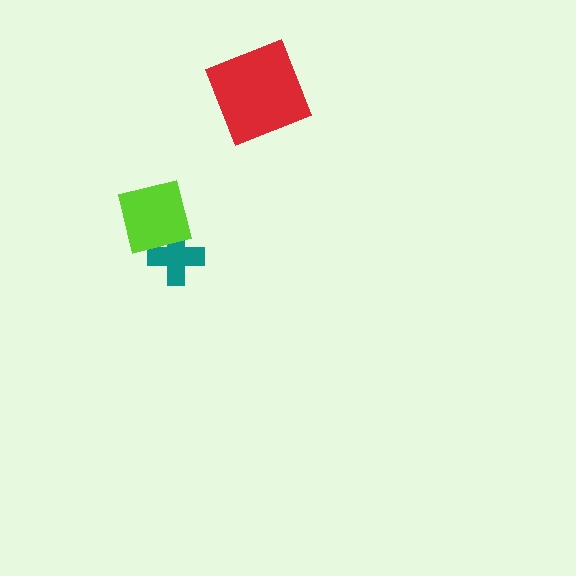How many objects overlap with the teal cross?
1 object overlaps with the teal cross.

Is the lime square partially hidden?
No, no other shape covers it.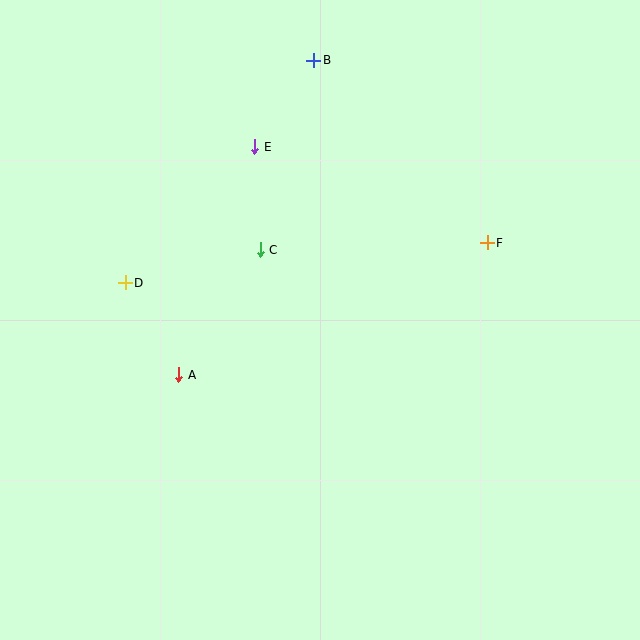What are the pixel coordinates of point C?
Point C is at (260, 250).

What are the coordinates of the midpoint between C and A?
The midpoint between C and A is at (219, 312).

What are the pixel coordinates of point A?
Point A is at (179, 375).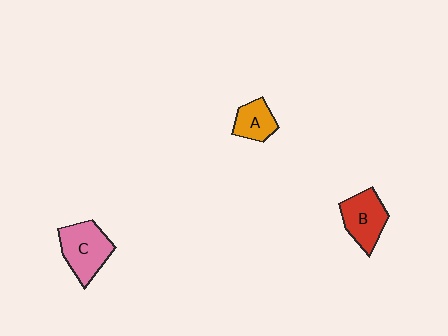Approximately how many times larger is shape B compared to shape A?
Approximately 1.5 times.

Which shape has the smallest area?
Shape A (orange).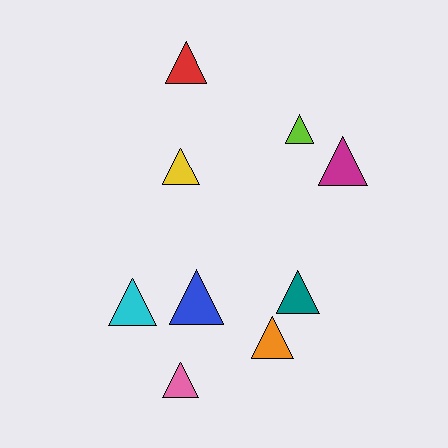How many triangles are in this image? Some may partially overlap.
There are 9 triangles.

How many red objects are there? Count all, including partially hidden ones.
There is 1 red object.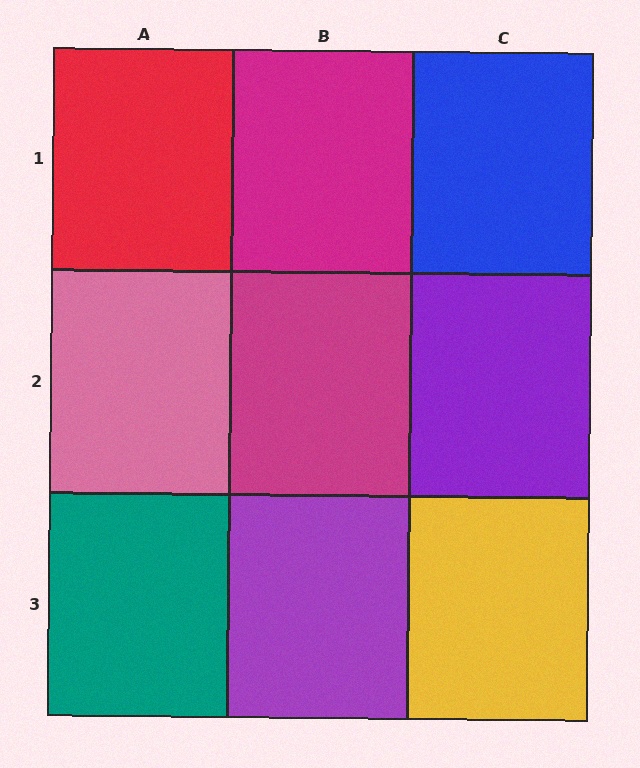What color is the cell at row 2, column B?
Magenta.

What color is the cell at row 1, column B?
Magenta.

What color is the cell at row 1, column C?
Blue.